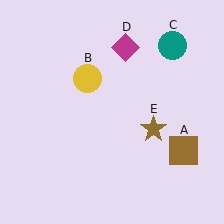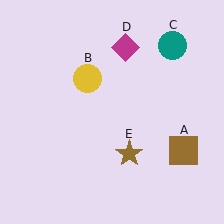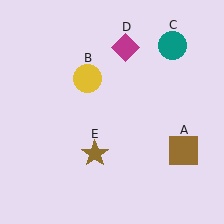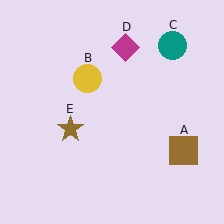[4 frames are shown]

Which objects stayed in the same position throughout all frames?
Brown square (object A) and yellow circle (object B) and teal circle (object C) and magenta diamond (object D) remained stationary.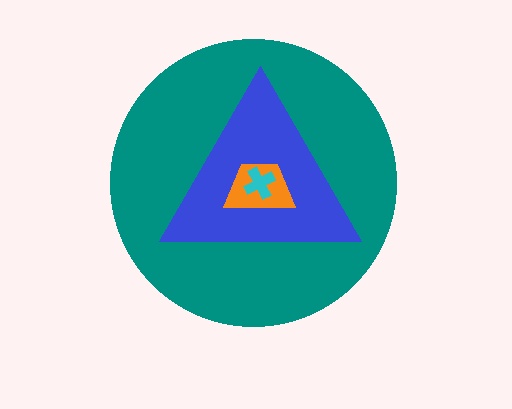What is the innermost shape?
The cyan cross.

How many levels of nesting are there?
4.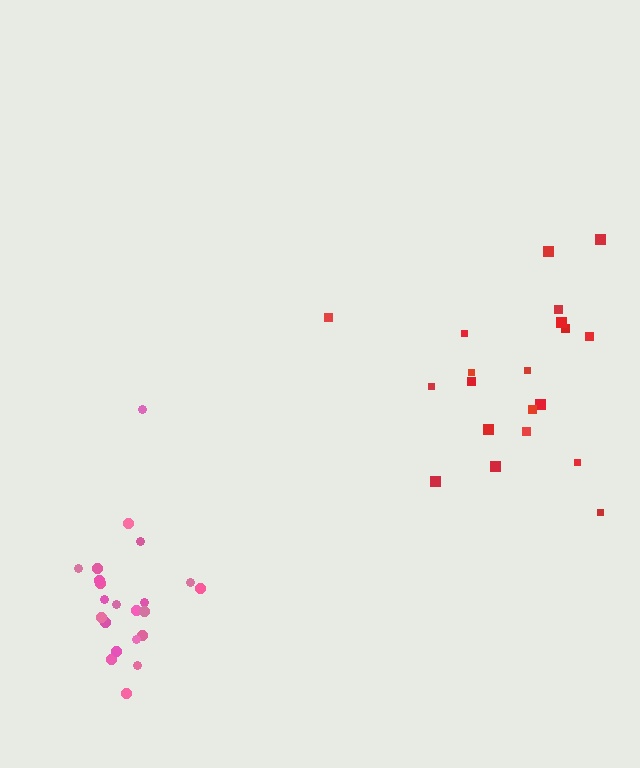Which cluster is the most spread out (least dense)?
Red.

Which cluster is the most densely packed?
Pink.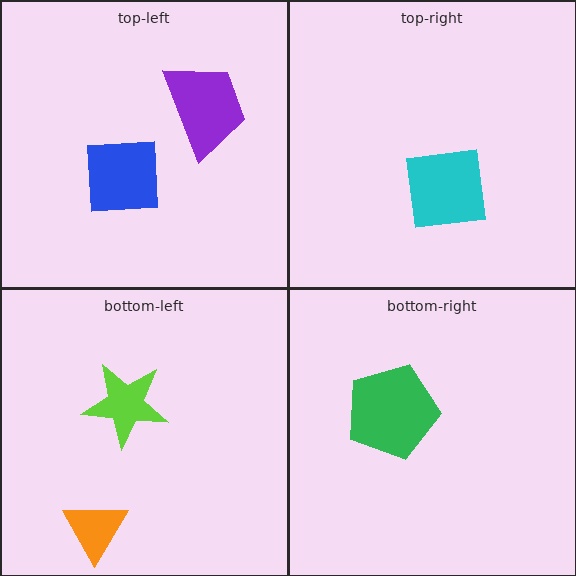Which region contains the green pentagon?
The bottom-right region.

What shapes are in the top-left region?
The purple trapezoid, the blue square.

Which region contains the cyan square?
The top-right region.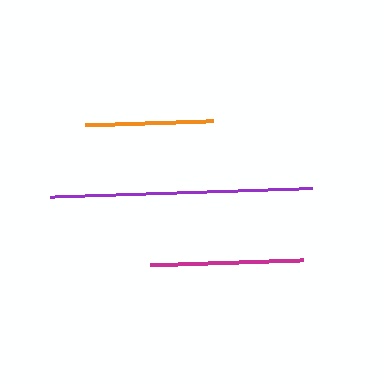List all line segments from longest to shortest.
From longest to shortest: purple, magenta, orange.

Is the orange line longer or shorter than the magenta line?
The magenta line is longer than the orange line.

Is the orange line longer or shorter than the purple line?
The purple line is longer than the orange line.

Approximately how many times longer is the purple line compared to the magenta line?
The purple line is approximately 1.7 times the length of the magenta line.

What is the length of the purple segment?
The purple segment is approximately 262 pixels long.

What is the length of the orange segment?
The orange segment is approximately 128 pixels long.